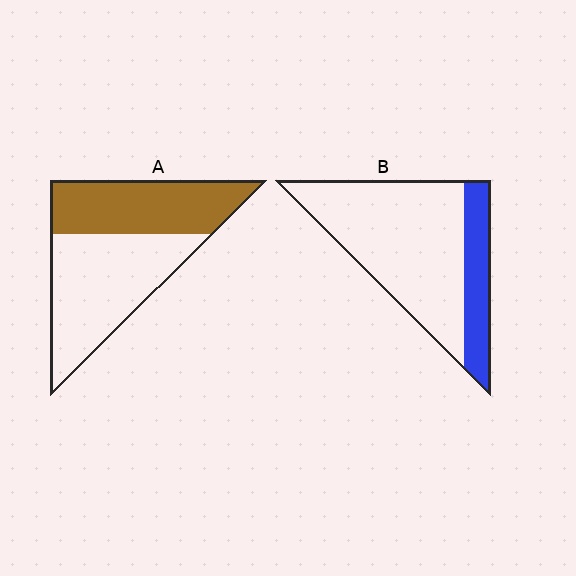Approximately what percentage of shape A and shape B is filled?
A is approximately 45% and B is approximately 25%.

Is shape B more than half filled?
No.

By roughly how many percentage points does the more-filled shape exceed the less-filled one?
By roughly 20 percentage points (A over B).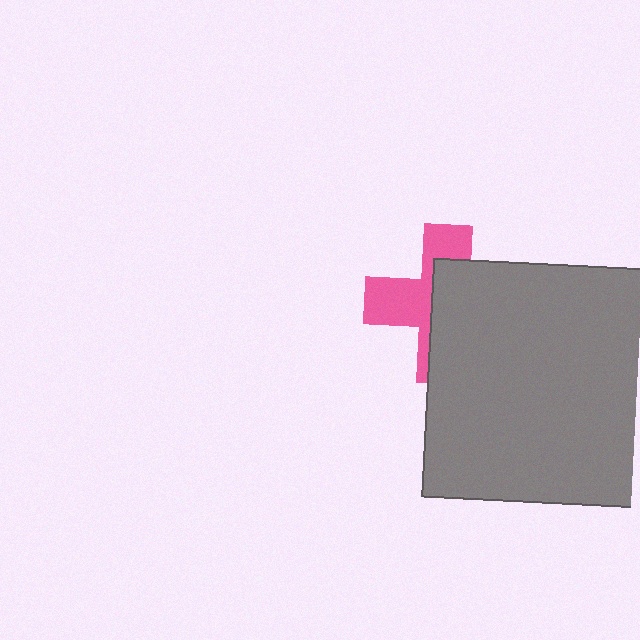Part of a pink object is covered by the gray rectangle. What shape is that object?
It is a cross.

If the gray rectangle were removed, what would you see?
You would see the complete pink cross.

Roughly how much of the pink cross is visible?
A small part of it is visible (roughly 43%).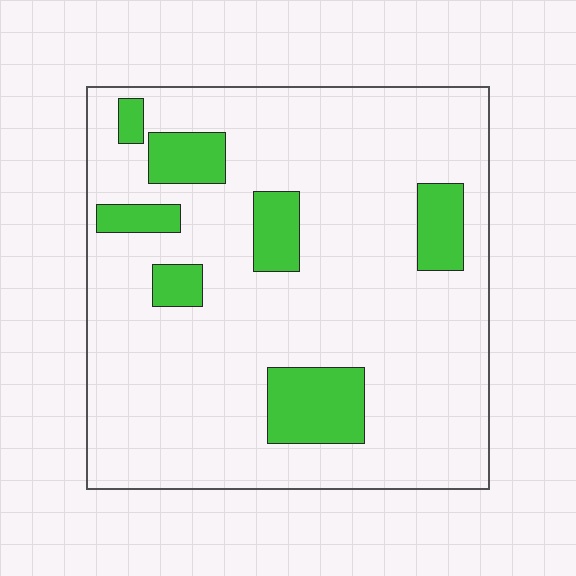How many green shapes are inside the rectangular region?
7.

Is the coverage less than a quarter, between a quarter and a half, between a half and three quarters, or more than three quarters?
Less than a quarter.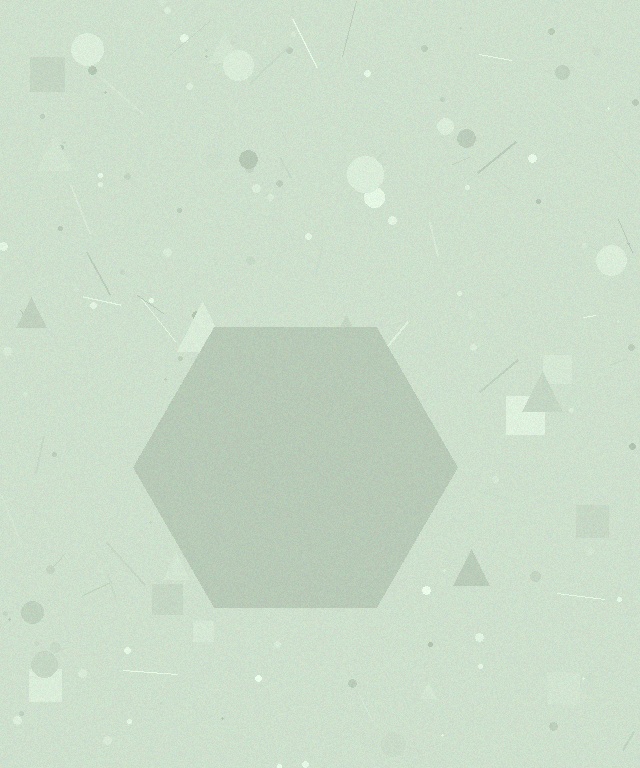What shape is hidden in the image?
A hexagon is hidden in the image.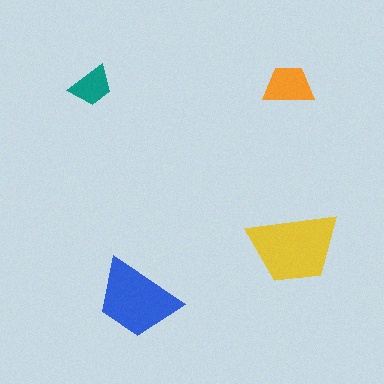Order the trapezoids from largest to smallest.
the yellow one, the blue one, the orange one, the teal one.